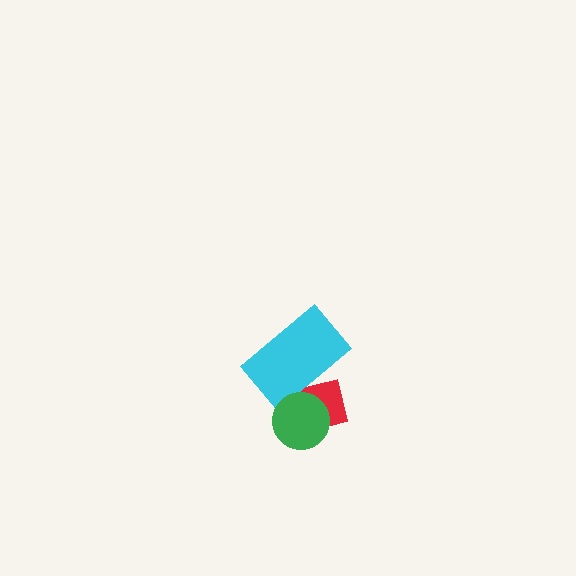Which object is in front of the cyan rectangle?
The green circle is in front of the cyan rectangle.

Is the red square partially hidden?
Yes, it is partially covered by another shape.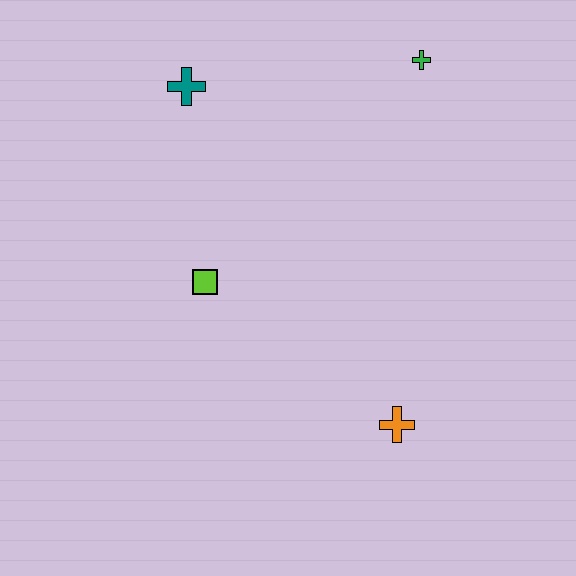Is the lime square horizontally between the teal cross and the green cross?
Yes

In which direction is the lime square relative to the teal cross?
The lime square is below the teal cross.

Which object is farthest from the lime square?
The green cross is farthest from the lime square.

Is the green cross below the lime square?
No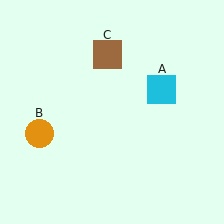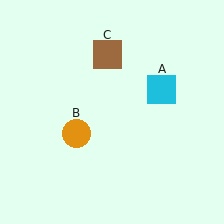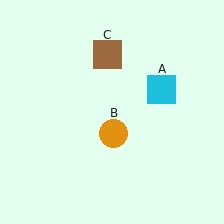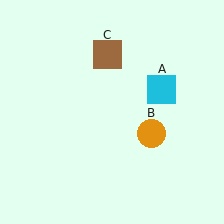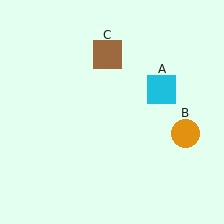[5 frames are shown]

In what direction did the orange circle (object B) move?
The orange circle (object B) moved right.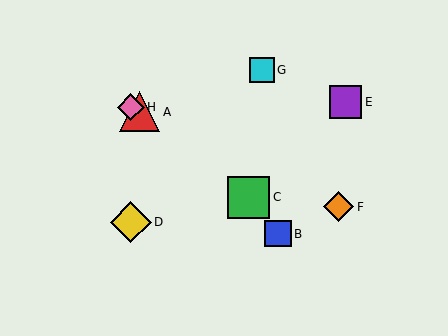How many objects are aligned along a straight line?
3 objects (A, F, H) are aligned along a straight line.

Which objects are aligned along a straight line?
Objects A, F, H are aligned along a straight line.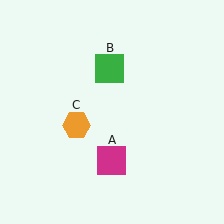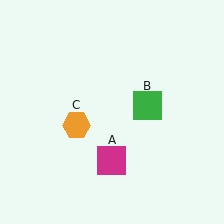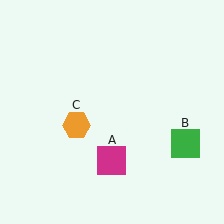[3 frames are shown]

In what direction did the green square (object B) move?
The green square (object B) moved down and to the right.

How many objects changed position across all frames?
1 object changed position: green square (object B).